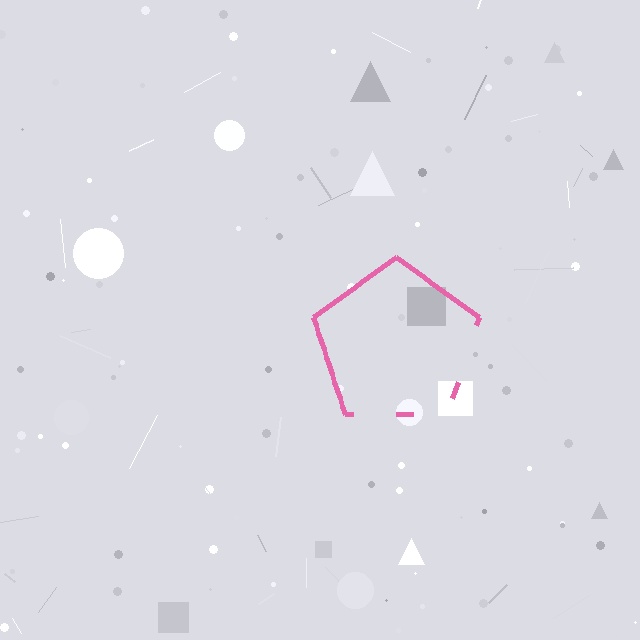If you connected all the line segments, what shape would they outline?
They would outline a pentagon.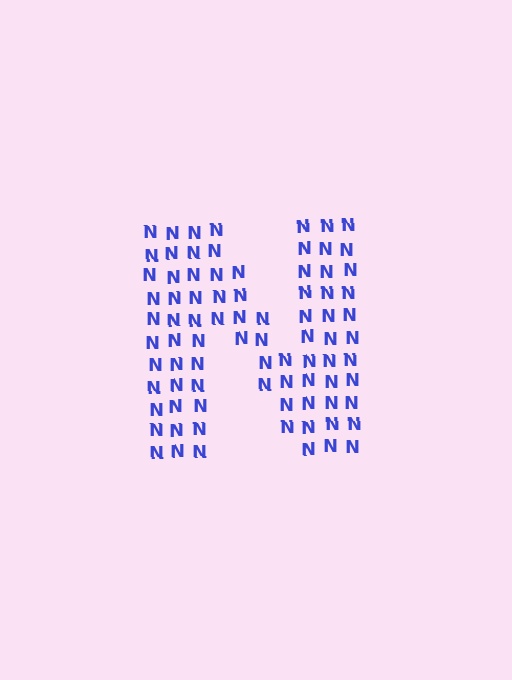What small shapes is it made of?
It is made of small letter N's.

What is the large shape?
The large shape is the letter N.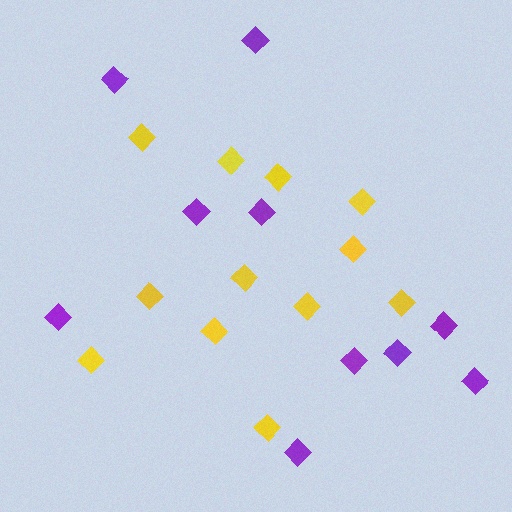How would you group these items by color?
There are 2 groups: one group of purple diamonds (10) and one group of yellow diamonds (12).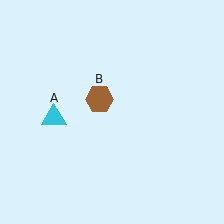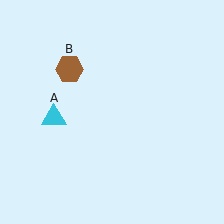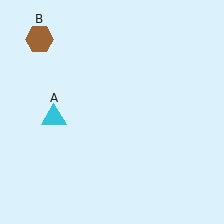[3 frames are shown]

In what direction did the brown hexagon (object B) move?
The brown hexagon (object B) moved up and to the left.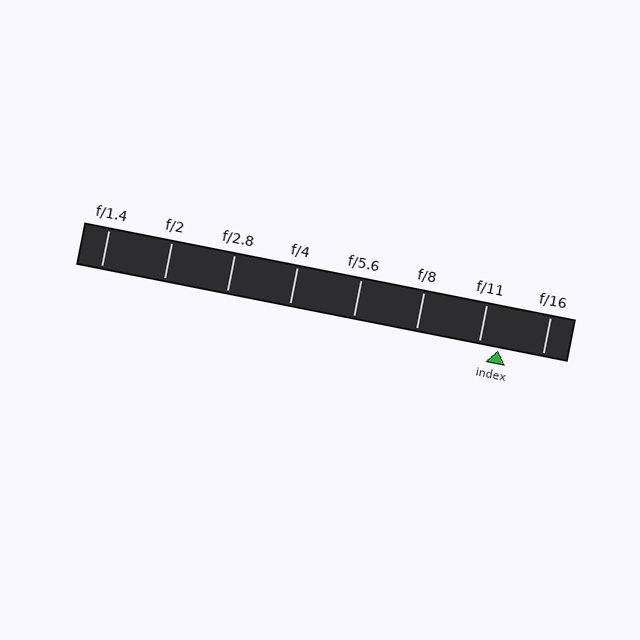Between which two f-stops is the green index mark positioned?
The index mark is between f/11 and f/16.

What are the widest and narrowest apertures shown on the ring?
The widest aperture shown is f/1.4 and the narrowest is f/16.